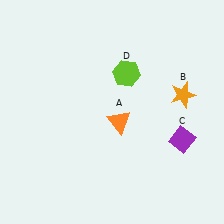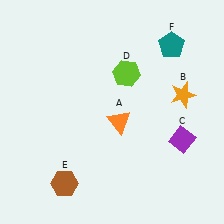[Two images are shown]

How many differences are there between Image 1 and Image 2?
There are 2 differences between the two images.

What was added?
A brown hexagon (E), a teal pentagon (F) were added in Image 2.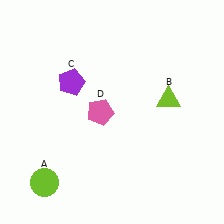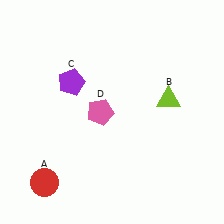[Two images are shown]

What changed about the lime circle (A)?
In Image 1, A is lime. In Image 2, it changed to red.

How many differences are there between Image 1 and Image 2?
There is 1 difference between the two images.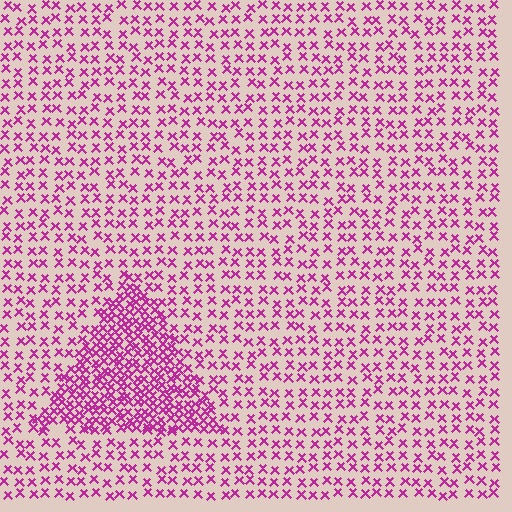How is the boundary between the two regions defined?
The boundary is defined by a change in element density (approximately 2.4x ratio). All elements are the same color, size, and shape.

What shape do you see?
I see a triangle.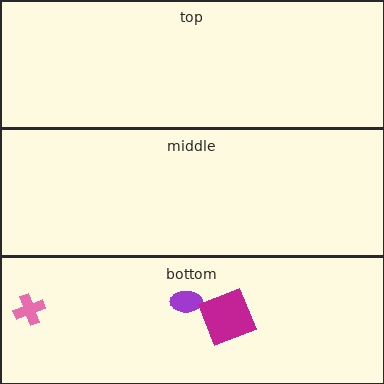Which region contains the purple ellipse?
The bottom region.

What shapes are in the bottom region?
The purple ellipse, the pink cross, the magenta square.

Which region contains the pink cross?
The bottom region.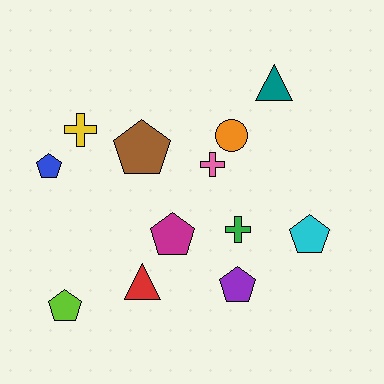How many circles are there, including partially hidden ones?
There is 1 circle.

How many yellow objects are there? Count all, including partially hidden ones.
There is 1 yellow object.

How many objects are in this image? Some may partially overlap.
There are 12 objects.